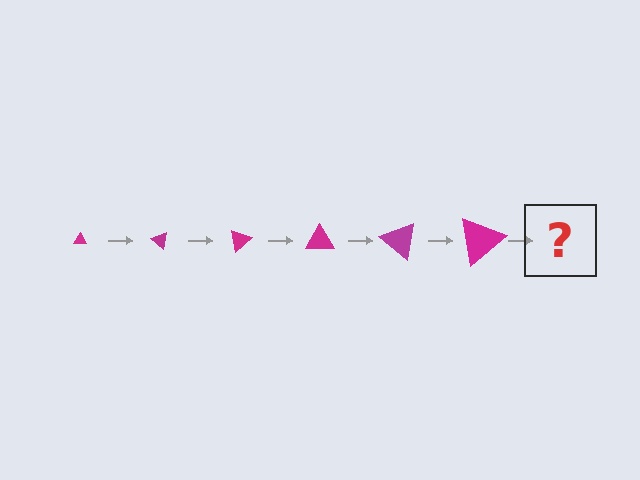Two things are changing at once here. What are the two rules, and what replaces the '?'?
The two rules are that the triangle grows larger each step and it rotates 40 degrees each step. The '?' should be a triangle, larger than the previous one and rotated 240 degrees from the start.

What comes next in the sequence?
The next element should be a triangle, larger than the previous one and rotated 240 degrees from the start.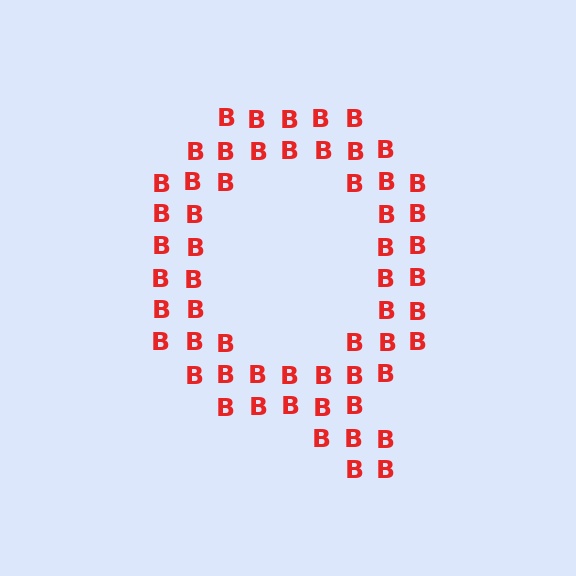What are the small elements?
The small elements are letter B's.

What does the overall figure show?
The overall figure shows the letter Q.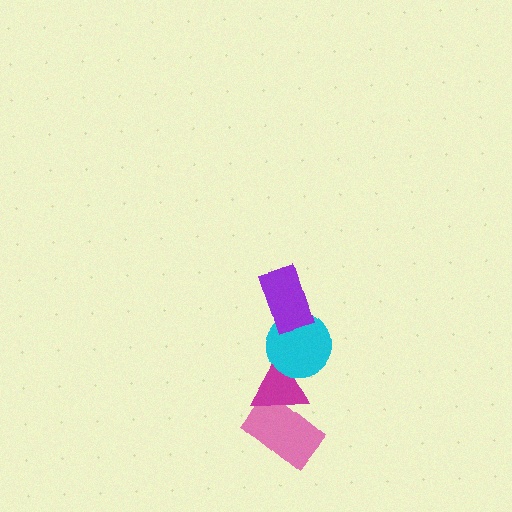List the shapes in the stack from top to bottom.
From top to bottom: the purple rectangle, the cyan circle, the magenta triangle, the pink rectangle.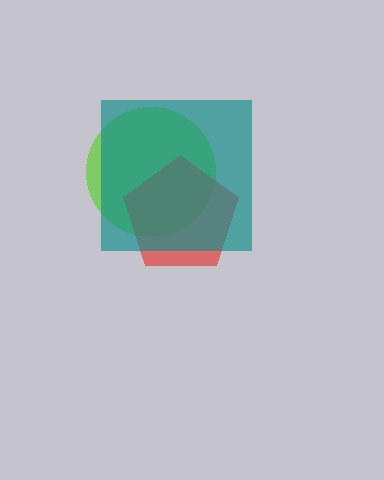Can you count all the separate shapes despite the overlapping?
Yes, there are 3 separate shapes.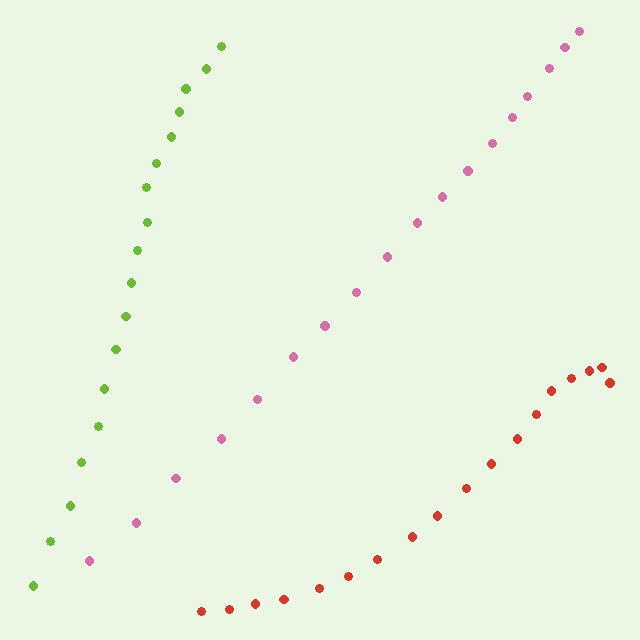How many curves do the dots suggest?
There are 3 distinct paths.